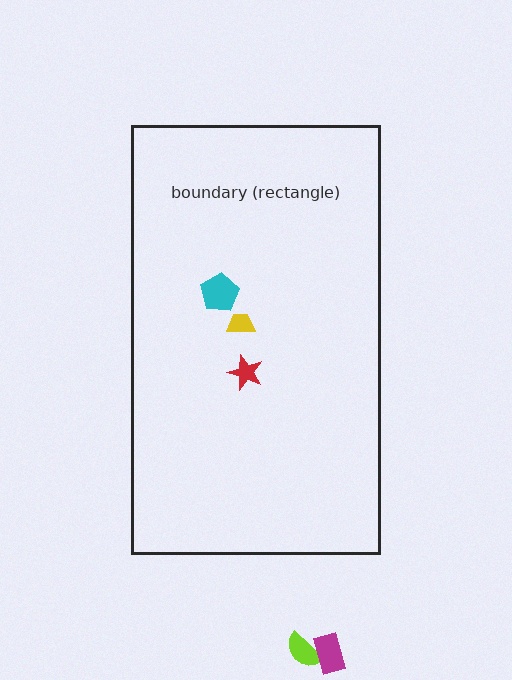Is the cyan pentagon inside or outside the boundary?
Inside.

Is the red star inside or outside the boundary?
Inside.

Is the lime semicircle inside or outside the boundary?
Outside.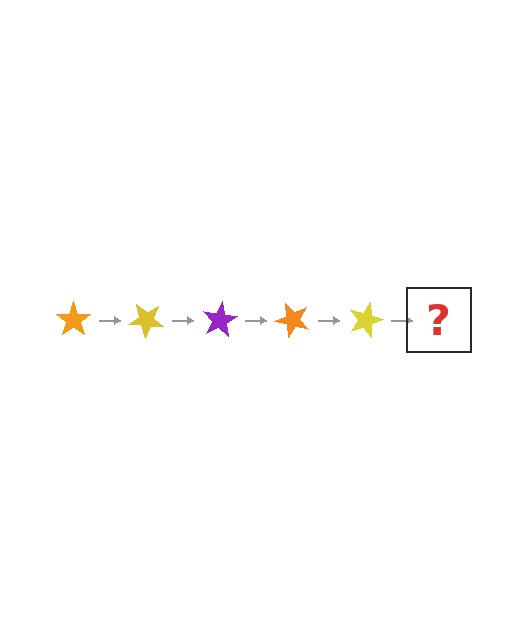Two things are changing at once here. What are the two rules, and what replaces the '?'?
The two rules are that it rotates 40 degrees each step and the color cycles through orange, yellow, and purple. The '?' should be a purple star, rotated 200 degrees from the start.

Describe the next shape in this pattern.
It should be a purple star, rotated 200 degrees from the start.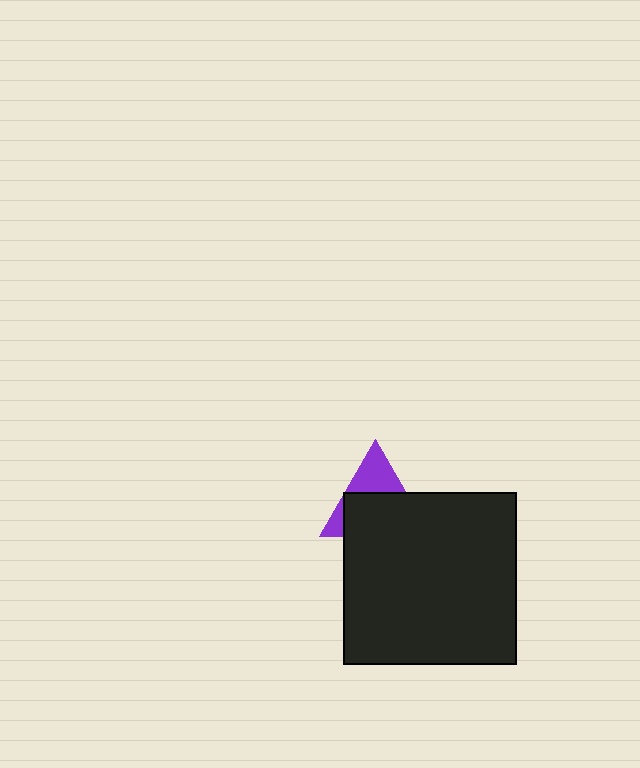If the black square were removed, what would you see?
You would see the complete purple triangle.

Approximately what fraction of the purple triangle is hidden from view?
Roughly 62% of the purple triangle is hidden behind the black square.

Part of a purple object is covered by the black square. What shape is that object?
It is a triangle.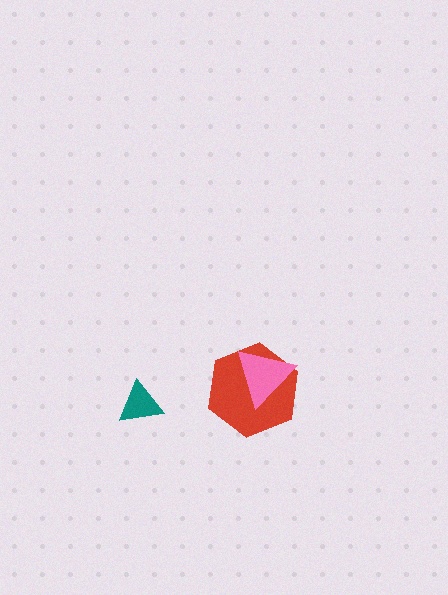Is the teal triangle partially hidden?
No, no other shape covers it.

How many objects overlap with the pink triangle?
1 object overlaps with the pink triangle.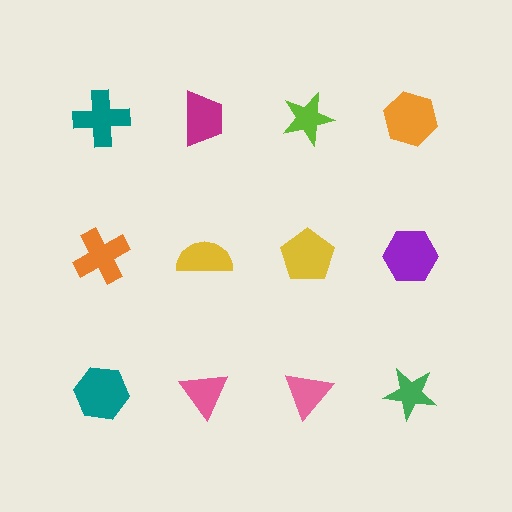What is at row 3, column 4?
A green star.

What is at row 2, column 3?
A yellow pentagon.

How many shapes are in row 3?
4 shapes.